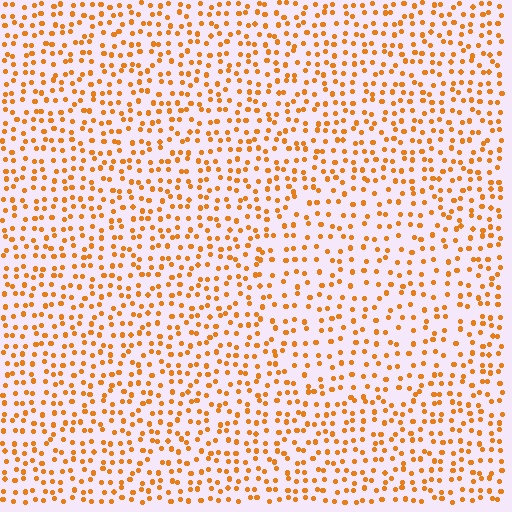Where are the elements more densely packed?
The elements are more densely packed outside the circle boundary.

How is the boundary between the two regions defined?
The boundary is defined by a change in element density (approximately 1.4x ratio). All elements are the same color, size, and shape.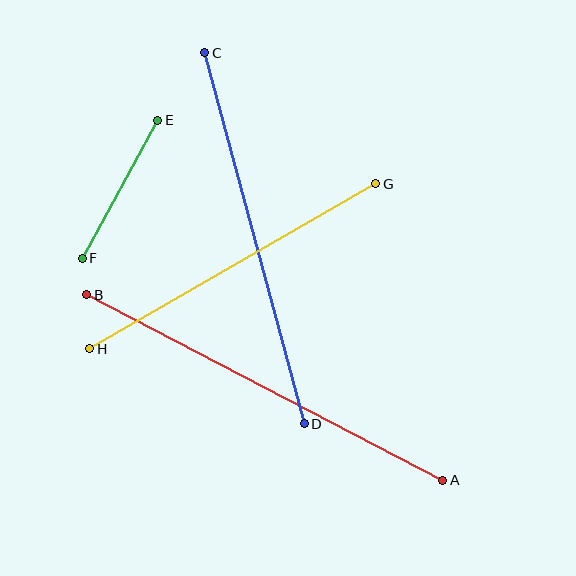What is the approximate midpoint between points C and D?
The midpoint is at approximately (254, 238) pixels.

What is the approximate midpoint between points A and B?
The midpoint is at approximately (265, 388) pixels.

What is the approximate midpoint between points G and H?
The midpoint is at approximately (233, 266) pixels.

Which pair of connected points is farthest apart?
Points A and B are farthest apart.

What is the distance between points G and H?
The distance is approximately 330 pixels.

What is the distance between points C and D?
The distance is approximately 384 pixels.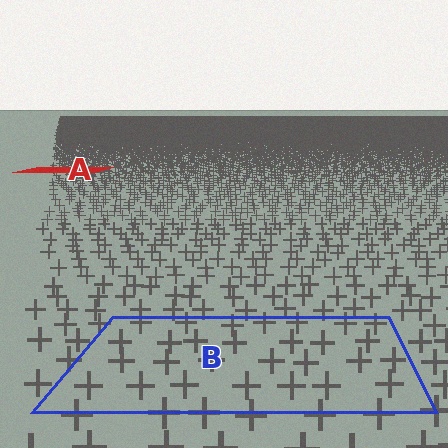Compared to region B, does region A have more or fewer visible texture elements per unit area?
Region A has more texture elements per unit area — they are packed more densely because it is farther away.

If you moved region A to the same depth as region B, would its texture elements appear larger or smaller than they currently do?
They would appear larger. At a closer depth, the same texture elements are projected at a bigger on-screen size.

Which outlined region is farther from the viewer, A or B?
Region A is farther from the viewer — the texture elements inside it appear smaller and more densely packed.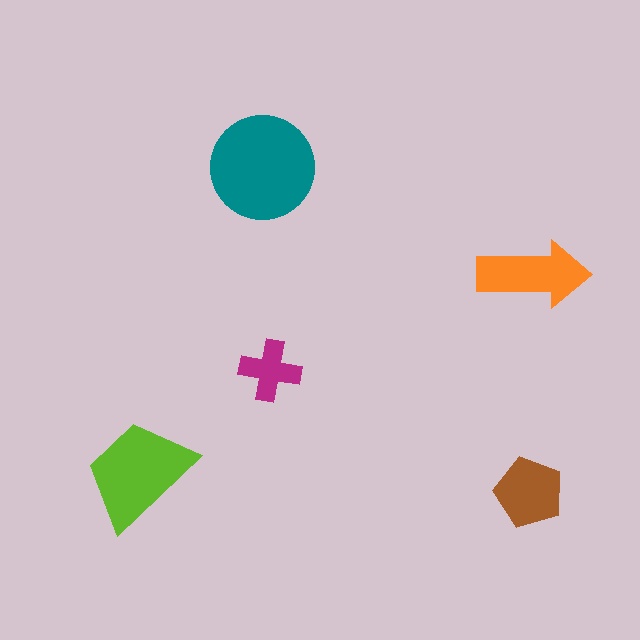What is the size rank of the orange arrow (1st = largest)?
3rd.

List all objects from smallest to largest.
The magenta cross, the brown pentagon, the orange arrow, the lime trapezoid, the teal circle.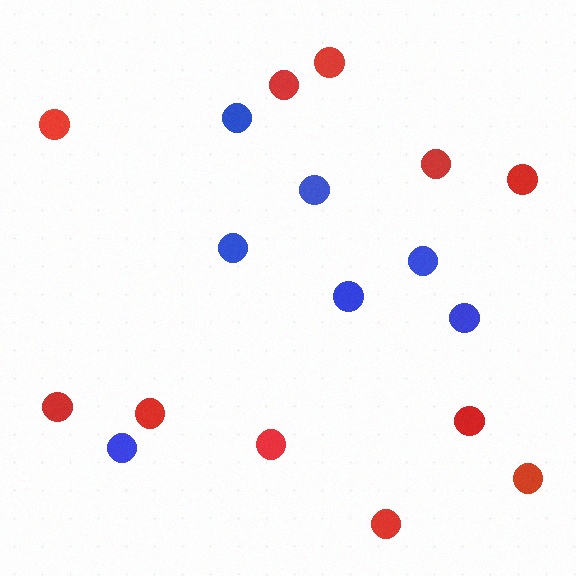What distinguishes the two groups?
There are 2 groups: one group of red circles (11) and one group of blue circles (7).